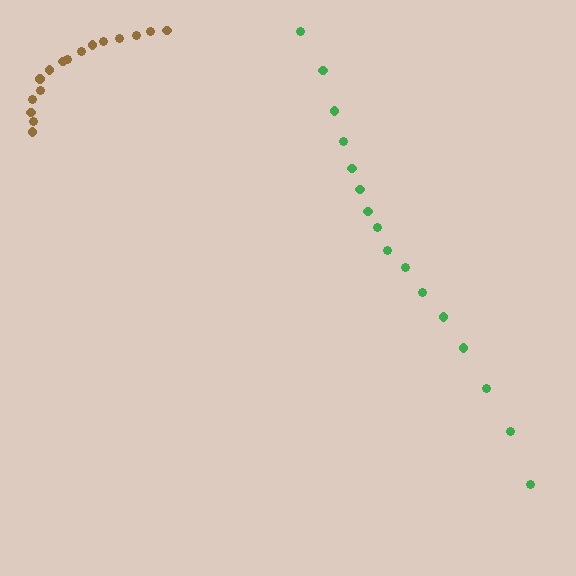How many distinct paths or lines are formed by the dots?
There are 2 distinct paths.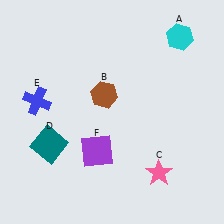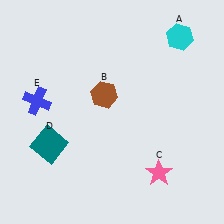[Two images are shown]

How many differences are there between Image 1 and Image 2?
There is 1 difference between the two images.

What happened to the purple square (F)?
The purple square (F) was removed in Image 2. It was in the bottom-left area of Image 1.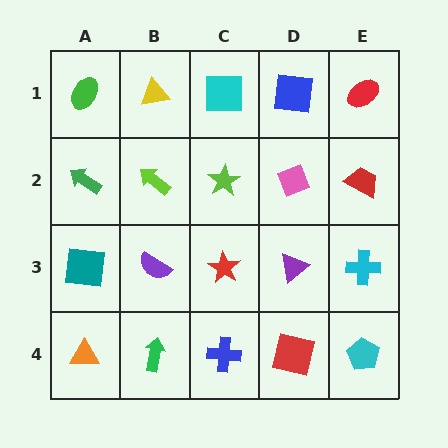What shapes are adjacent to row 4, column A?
A teal square (row 3, column A), a green arrow (row 4, column B).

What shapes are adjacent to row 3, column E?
A red trapezoid (row 2, column E), a cyan pentagon (row 4, column E), a purple triangle (row 3, column D).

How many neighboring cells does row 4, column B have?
3.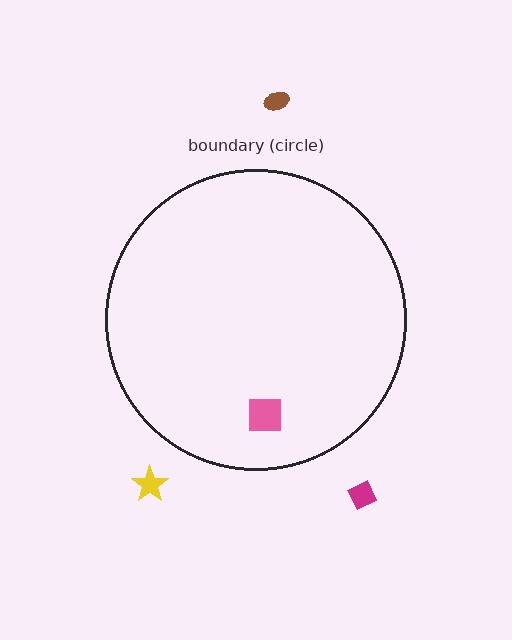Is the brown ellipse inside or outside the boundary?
Outside.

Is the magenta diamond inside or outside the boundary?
Outside.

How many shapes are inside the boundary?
1 inside, 3 outside.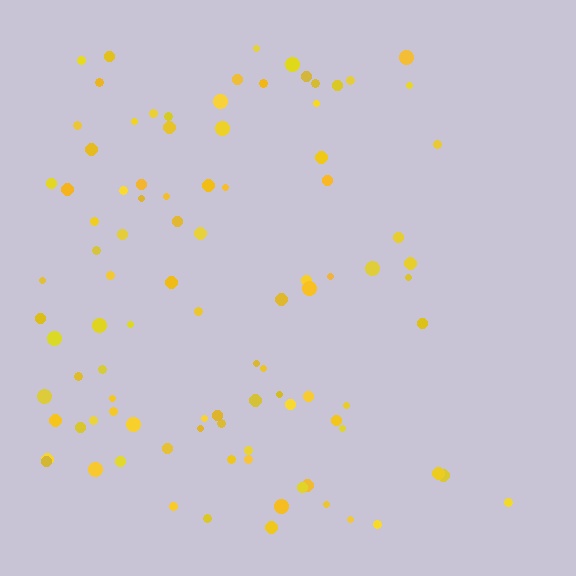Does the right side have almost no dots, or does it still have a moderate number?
Still a moderate number, just noticeably fewer than the left.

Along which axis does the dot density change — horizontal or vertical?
Horizontal.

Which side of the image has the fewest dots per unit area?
The right.